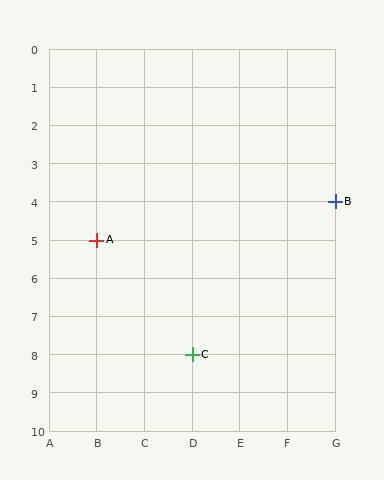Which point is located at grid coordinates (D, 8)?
Point C is at (D, 8).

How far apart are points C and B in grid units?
Points C and B are 3 columns and 4 rows apart (about 5.0 grid units diagonally).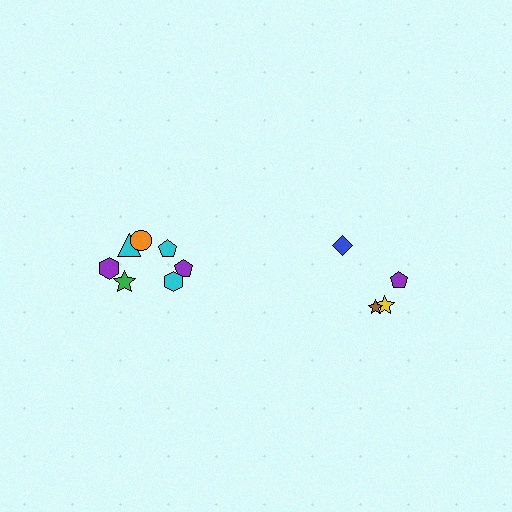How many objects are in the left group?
There are 7 objects.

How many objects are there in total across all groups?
There are 11 objects.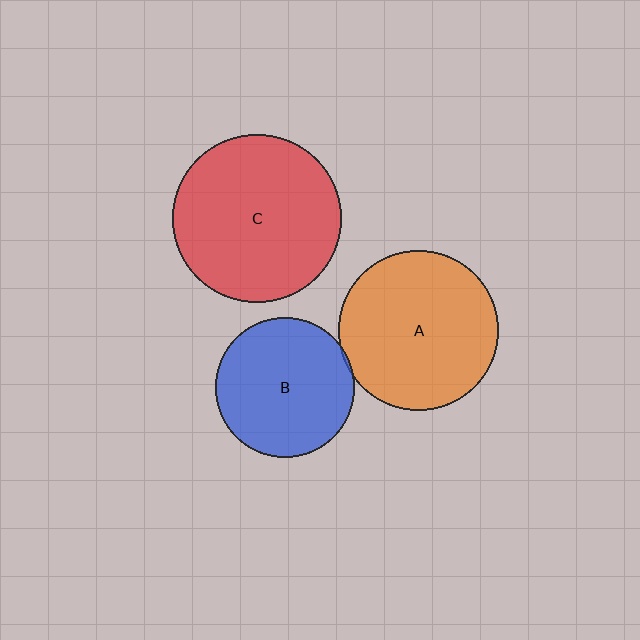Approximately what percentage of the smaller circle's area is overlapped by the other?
Approximately 5%.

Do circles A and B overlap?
Yes.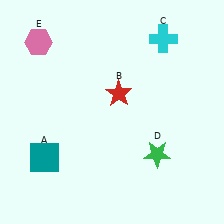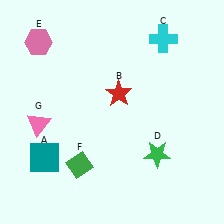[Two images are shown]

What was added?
A green diamond (F), a pink triangle (G) were added in Image 2.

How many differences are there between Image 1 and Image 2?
There are 2 differences between the two images.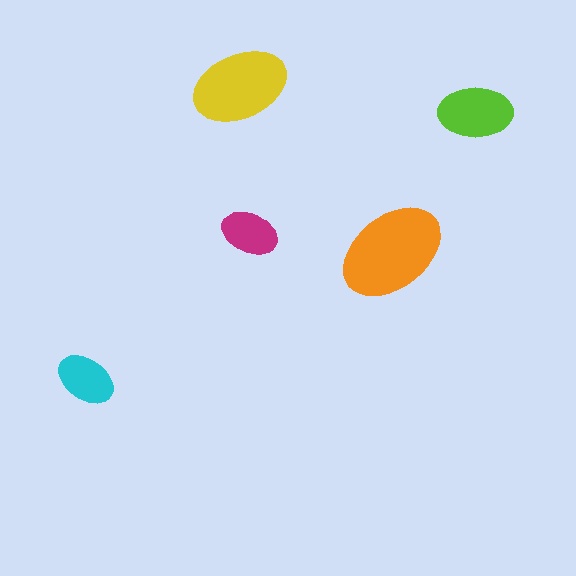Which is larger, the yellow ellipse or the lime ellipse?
The yellow one.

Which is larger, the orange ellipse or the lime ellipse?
The orange one.